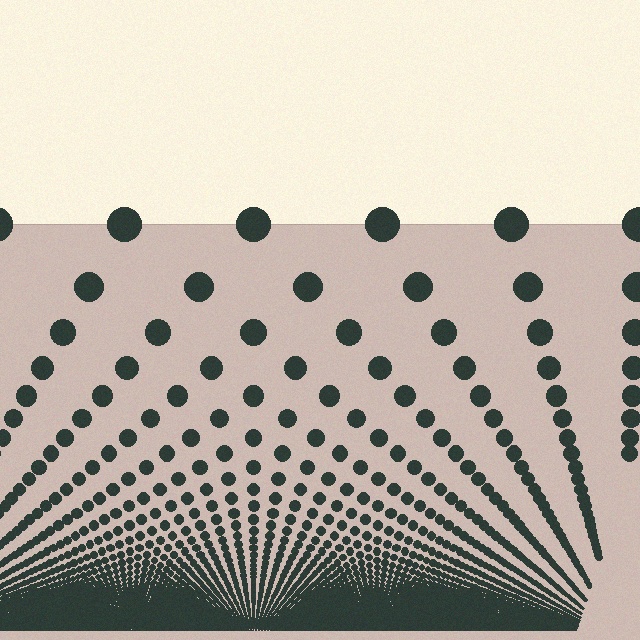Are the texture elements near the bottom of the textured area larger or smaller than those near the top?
Smaller. The gradient is inverted — elements near the bottom are smaller and denser.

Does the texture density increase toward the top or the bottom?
Density increases toward the bottom.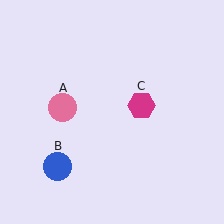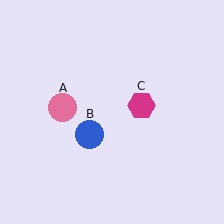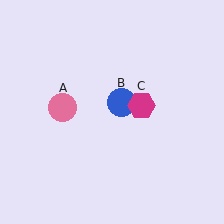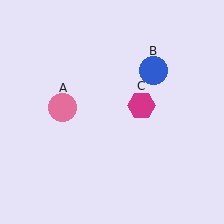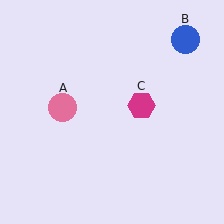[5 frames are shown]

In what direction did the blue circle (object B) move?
The blue circle (object B) moved up and to the right.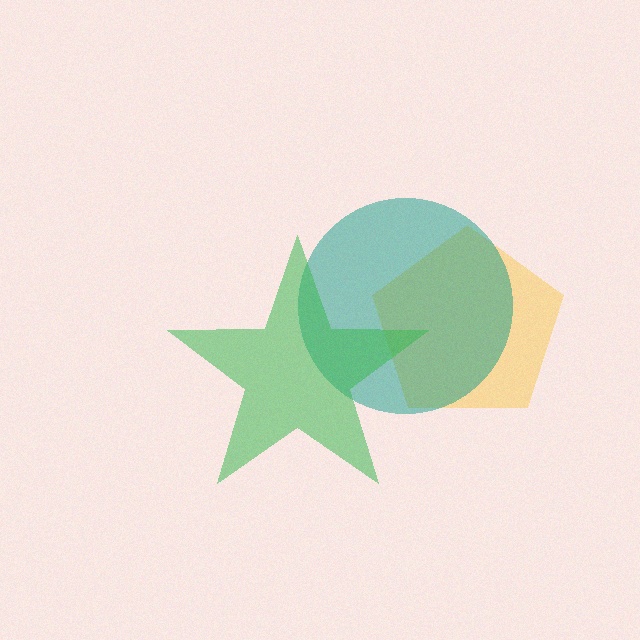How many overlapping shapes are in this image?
There are 3 overlapping shapes in the image.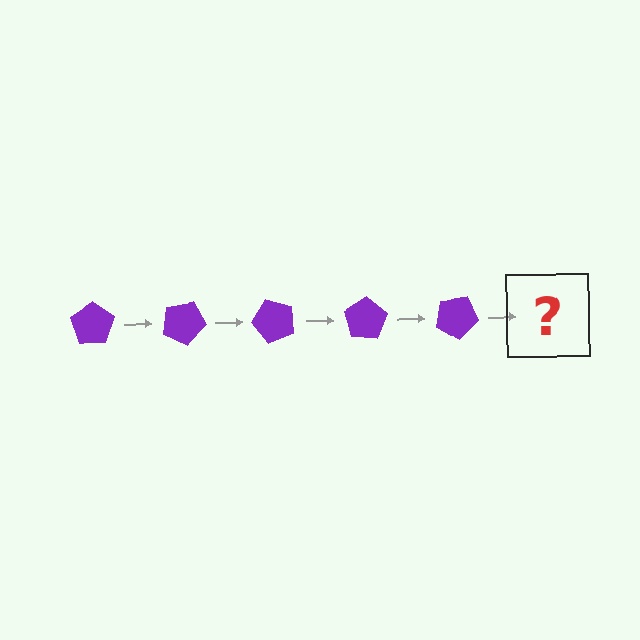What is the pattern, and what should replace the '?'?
The pattern is that the pentagon rotates 25 degrees each step. The '?' should be a purple pentagon rotated 125 degrees.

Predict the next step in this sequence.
The next step is a purple pentagon rotated 125 degrees.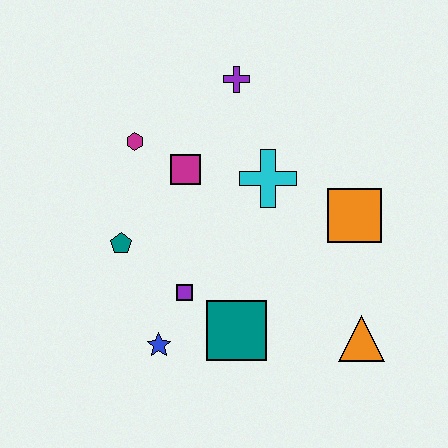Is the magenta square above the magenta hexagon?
No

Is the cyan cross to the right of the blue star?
Yes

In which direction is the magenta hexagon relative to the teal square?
The magenta hexagon is above the teal square.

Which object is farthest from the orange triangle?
The magenta hexagon is farthest from the orange triangle.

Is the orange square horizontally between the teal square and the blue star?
No